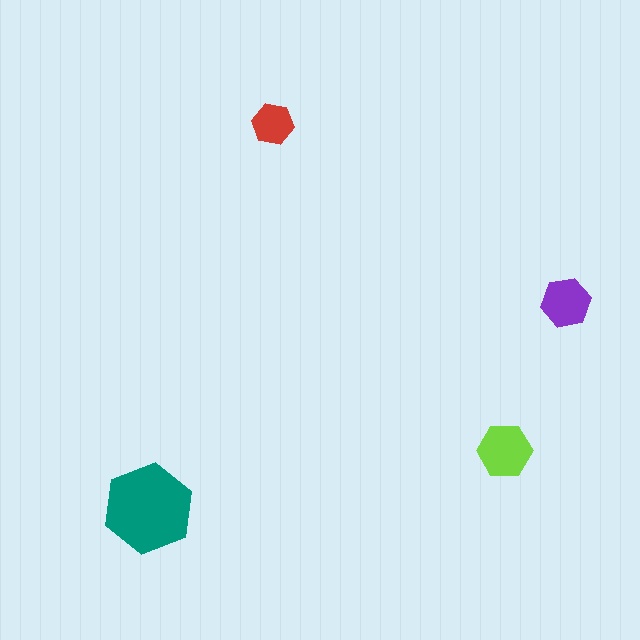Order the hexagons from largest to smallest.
the teal one, the lime one, the purple one, the red one.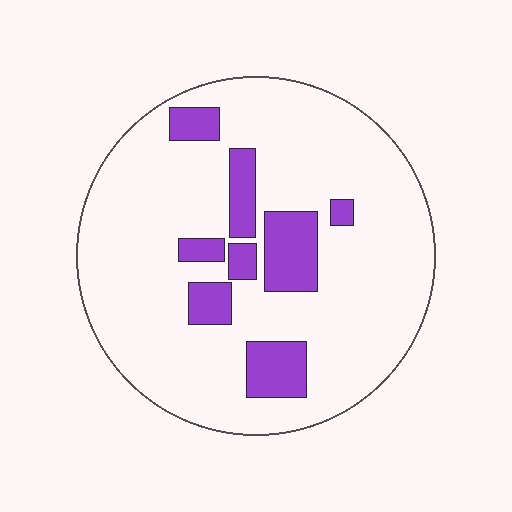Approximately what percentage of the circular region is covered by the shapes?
Approximately 15%.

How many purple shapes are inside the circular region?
8.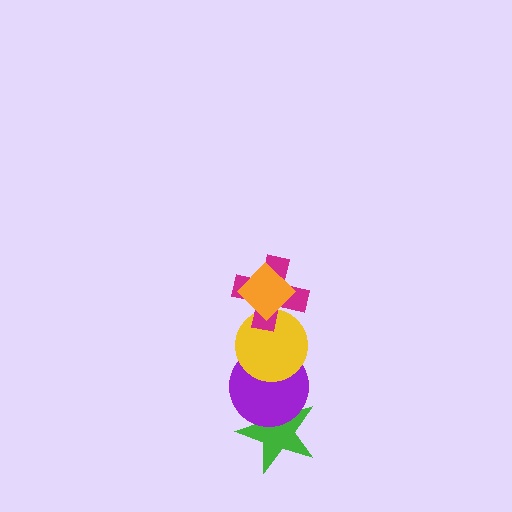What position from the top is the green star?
The green star is 5th from the top.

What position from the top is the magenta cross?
The magenta cross is 2nd from the top.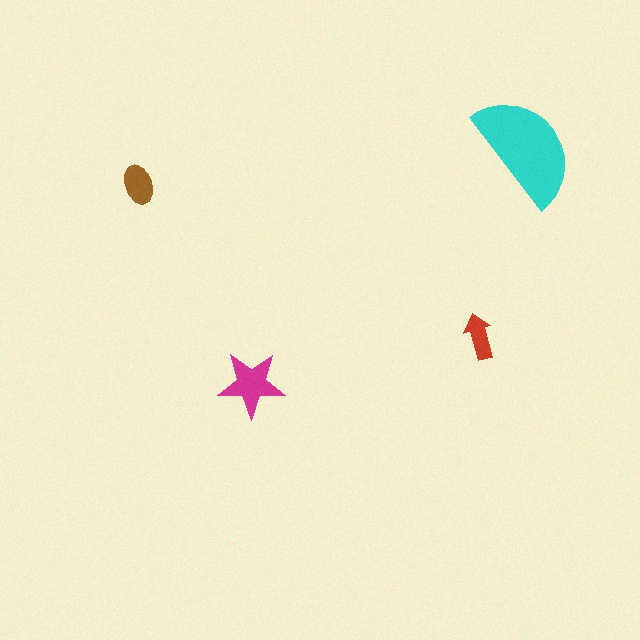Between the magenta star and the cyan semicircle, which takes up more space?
The cyan semicircle.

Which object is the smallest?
The red arrow.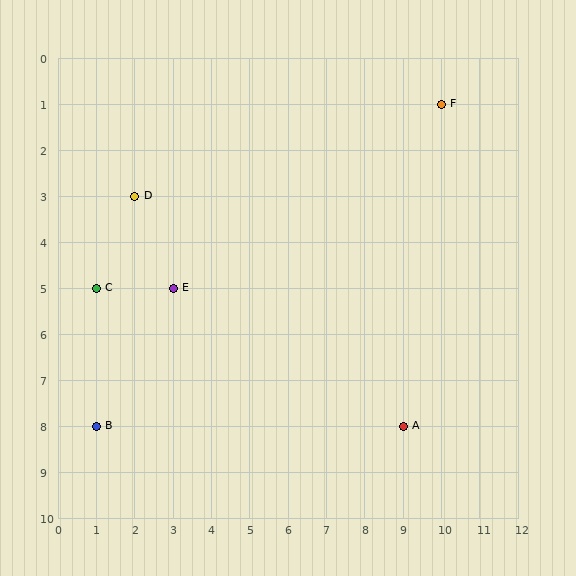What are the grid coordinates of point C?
Point C is at grid coordinates (1, 5).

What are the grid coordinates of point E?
Point E is at grid coordinates (3, 5).